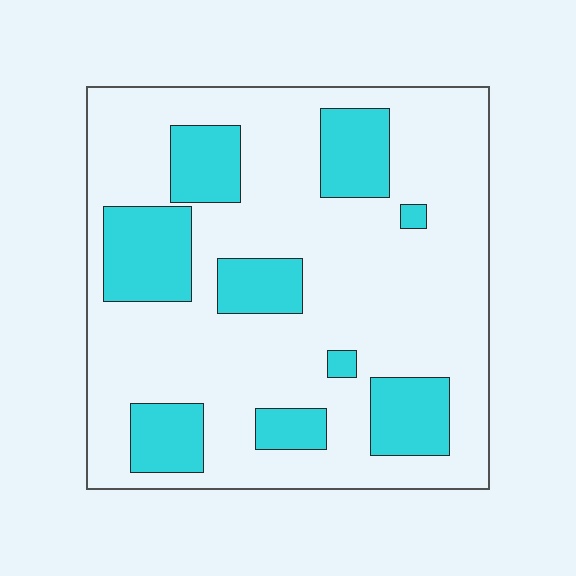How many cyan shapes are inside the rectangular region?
9.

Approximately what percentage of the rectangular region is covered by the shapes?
Approximately 25%.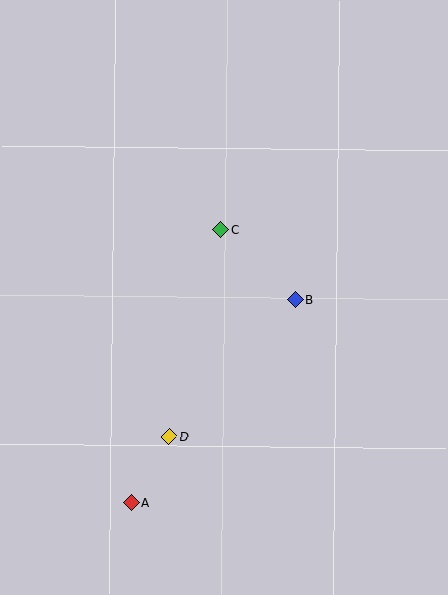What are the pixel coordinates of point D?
Point D is at (169, 437).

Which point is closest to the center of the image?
Point C at (220, 230) is closest to the center.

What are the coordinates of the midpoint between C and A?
The midpoint between C and A is at (176, 366).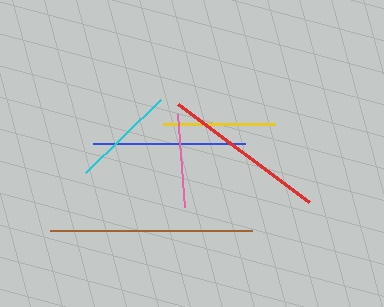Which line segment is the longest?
The brown line is the longest at approximately 202 pixels.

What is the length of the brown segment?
The brown segment is approximately 202 pixels long.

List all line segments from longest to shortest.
From longest to shortest: brown, red, blue, yellow, cyan, pink.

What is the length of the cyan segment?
The cyan segment is approximately 105 pixels long.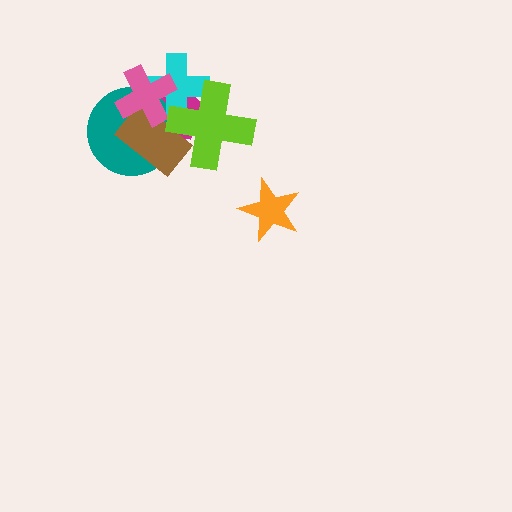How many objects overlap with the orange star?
0 objects overlap with the orange star.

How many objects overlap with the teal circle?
4 objects overlap with the teal circle.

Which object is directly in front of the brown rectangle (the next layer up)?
The cyan cross is directly in front of the brown rectangle.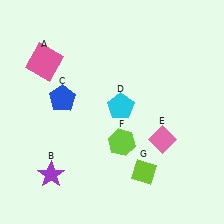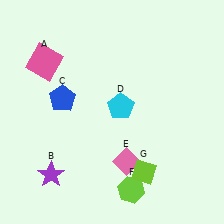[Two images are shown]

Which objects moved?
The objects that moved are: the pink diamond (E), the lime hexagon (F).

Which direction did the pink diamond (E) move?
The pink diamond (E) moved left.